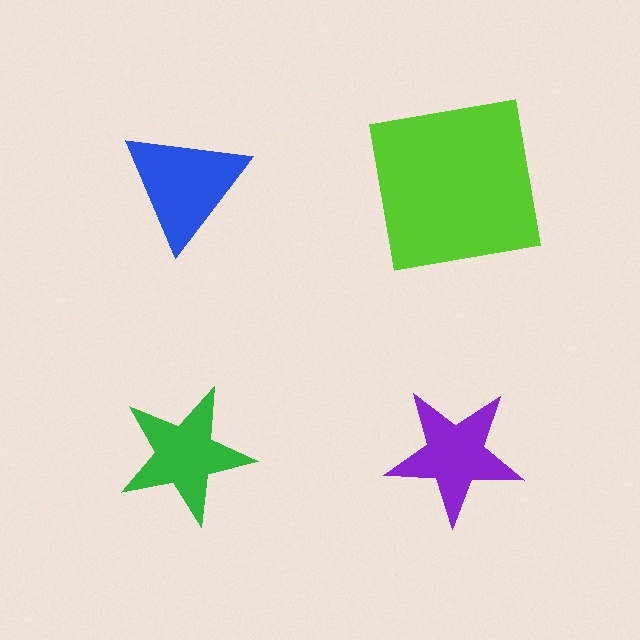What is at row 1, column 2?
A lime square.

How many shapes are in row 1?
2 shapes.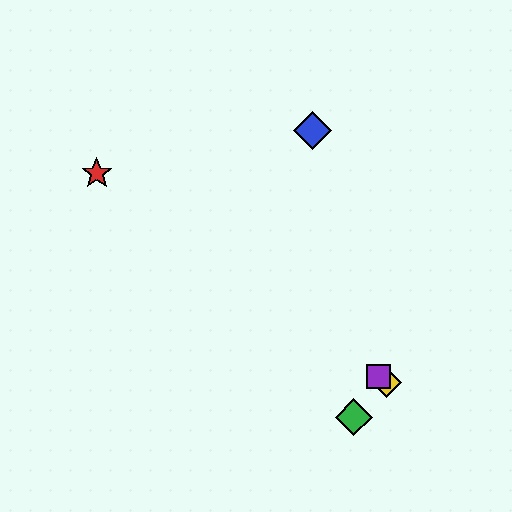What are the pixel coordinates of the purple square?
The purple square is at (379, 376).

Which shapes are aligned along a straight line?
The red star, the yellow diamond, the purple square are aligned along a straight line.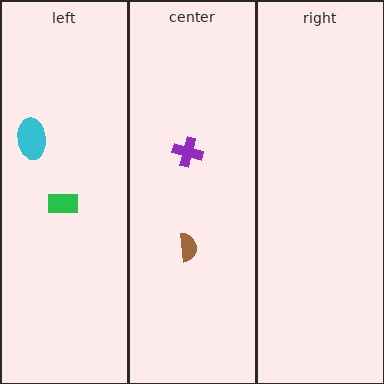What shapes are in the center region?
The purple cross, the brown semicircle.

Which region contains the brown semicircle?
The center region.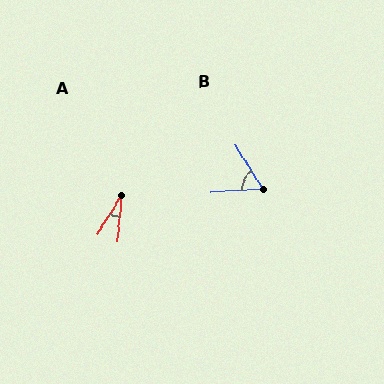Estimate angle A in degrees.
Approximately 26 degrees.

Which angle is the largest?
B, at approximately 63 degrees.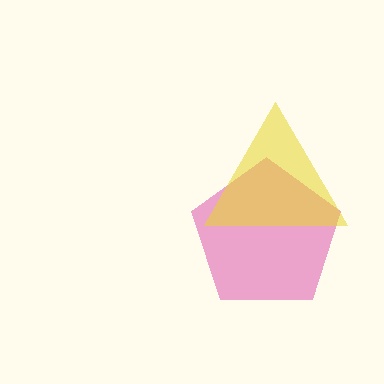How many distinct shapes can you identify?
There are 2 distinct shapes: a magenta pentagon, a yellow triangle.